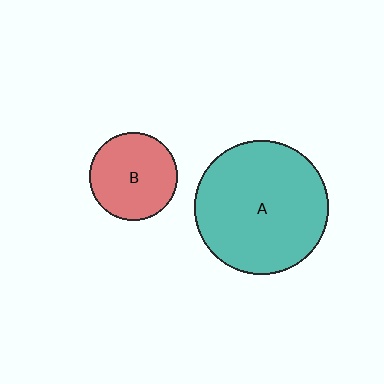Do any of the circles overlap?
No, none of the circles overlap.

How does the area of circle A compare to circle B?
Approximately 2.3 times.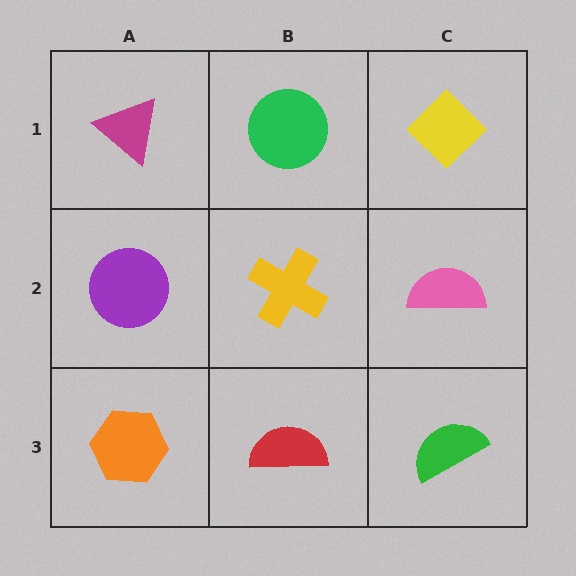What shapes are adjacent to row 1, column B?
A yellow cross (row 2, column B), a magenta triangle (row 1, column A), a yellow diamond (row 1, column C).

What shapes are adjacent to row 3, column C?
A pink semicircle (row 2, column C), a red semicircle (row 3, column B).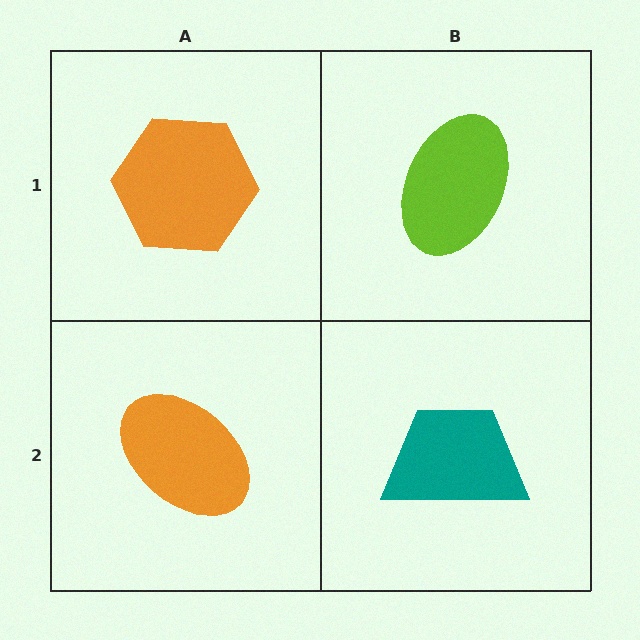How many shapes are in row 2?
2 shapes.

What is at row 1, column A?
An orange hexagon.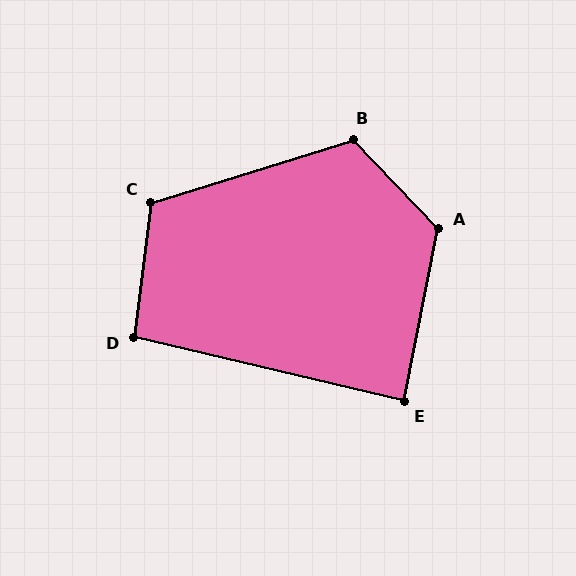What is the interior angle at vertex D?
Approximately 96 degrees (obtuse).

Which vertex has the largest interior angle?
A, at approximately 125 degrees.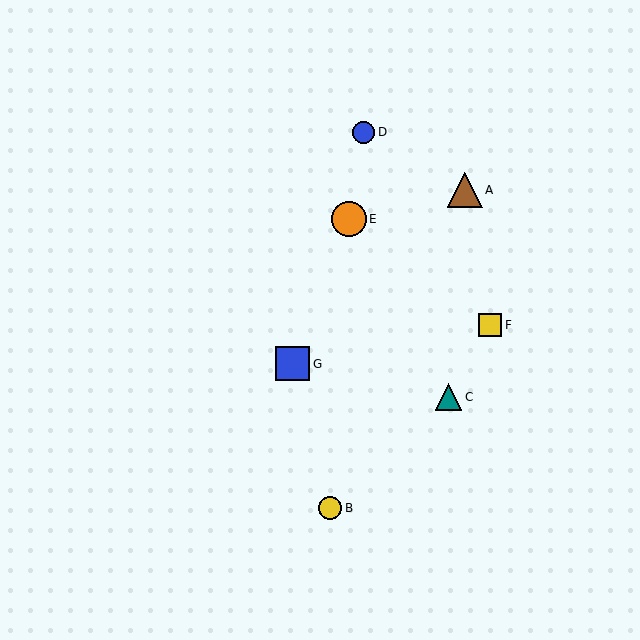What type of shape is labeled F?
Shape F is a yellow square.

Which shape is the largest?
The brown triangle (labeled A) is the largest.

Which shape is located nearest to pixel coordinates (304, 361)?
The blue square (labeled G) at (292, 364) is nearest to that location.